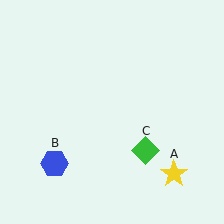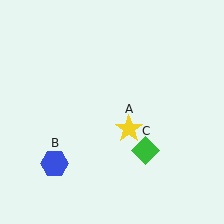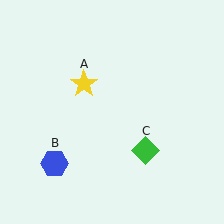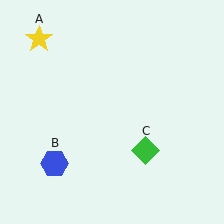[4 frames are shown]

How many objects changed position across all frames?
1 object changed position: yellow star (object A).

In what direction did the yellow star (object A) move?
The yellow star (object A) moved up and to the left.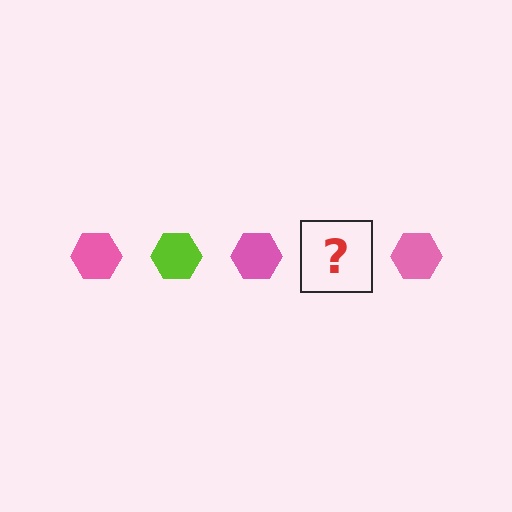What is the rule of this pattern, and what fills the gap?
The rule is that the pattern cycles through pink, lime hexagons. The gap should be filled with a lime hexagon.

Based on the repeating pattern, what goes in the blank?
The blank should be a lime hexagon.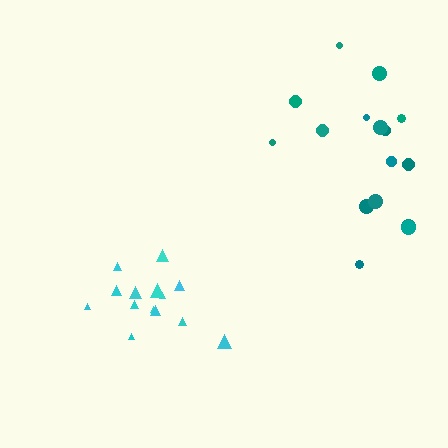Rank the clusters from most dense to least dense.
cyan, teal.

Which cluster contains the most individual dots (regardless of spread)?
Teal (16).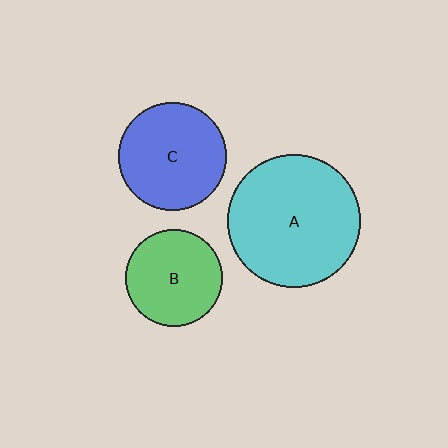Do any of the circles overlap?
No, none of the circles overlap.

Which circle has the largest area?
Circle A (cyan).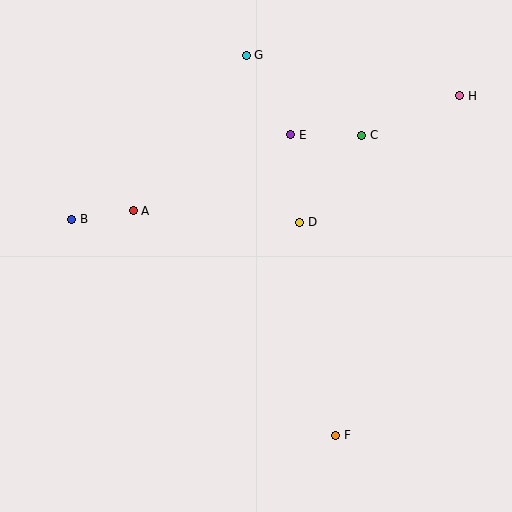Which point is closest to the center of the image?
Point D at (299, 222) is closest to the center.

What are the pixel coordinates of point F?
Point F is at (336, 435).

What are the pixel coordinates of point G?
Point G is at (246, 55).